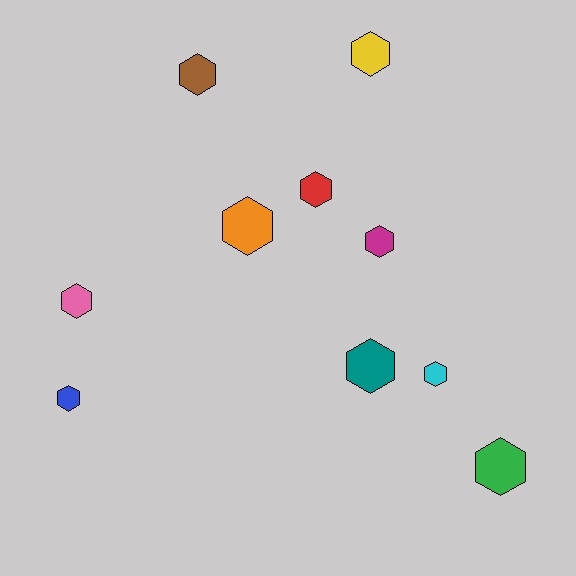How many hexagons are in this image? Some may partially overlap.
There are 10 hexagons.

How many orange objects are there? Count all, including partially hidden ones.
There is 1 orange object.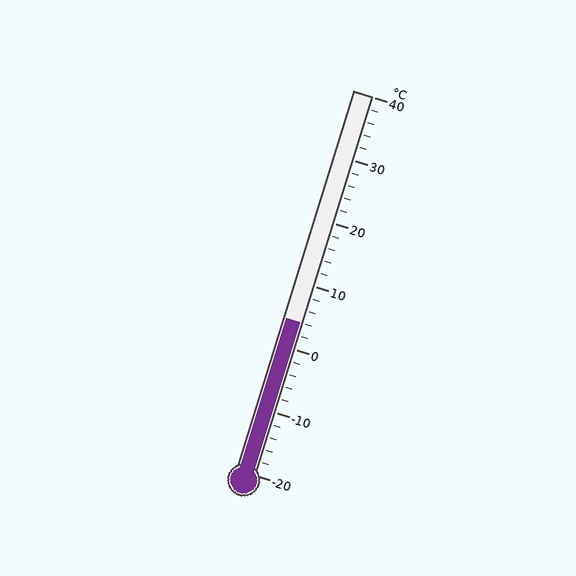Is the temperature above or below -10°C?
The temperature is above -10°C.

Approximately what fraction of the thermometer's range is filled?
The thermometer is filled to approximately 40% of its range.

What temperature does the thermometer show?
The thermometer shows approximately 4°C.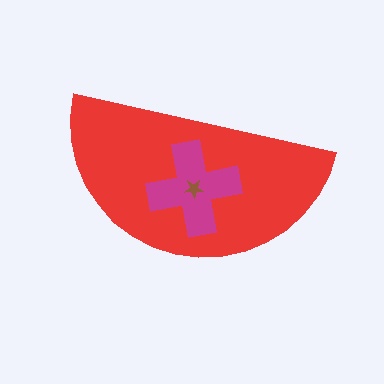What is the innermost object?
The brown star.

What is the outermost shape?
The red semicircle.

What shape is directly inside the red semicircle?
The magenta cross.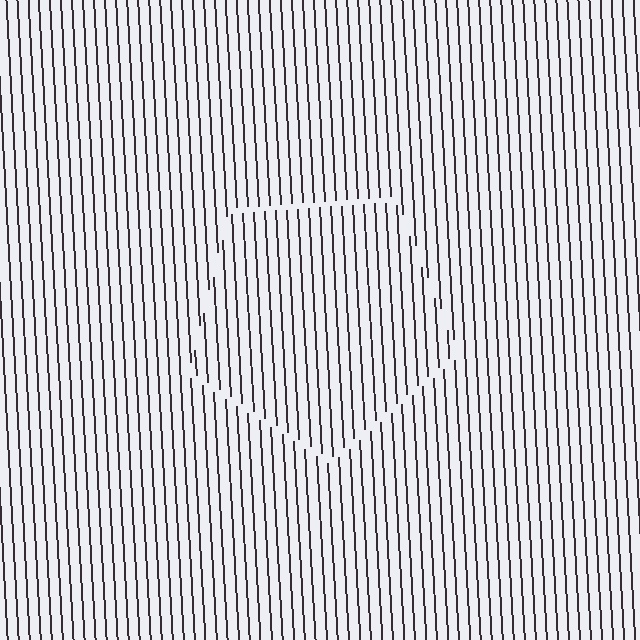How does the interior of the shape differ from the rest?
The interior of the shape contains the same grating, shifted by half a period — the contour is defined by the phase discontinuity where line-ends from the inner and outer gratings abut.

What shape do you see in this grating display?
An illusory pentagon. The interior of the shape contains the same grating, shifted by half a period — the contour is defined by the phase discontinuity where line-ends from the inner and outer gratings abut.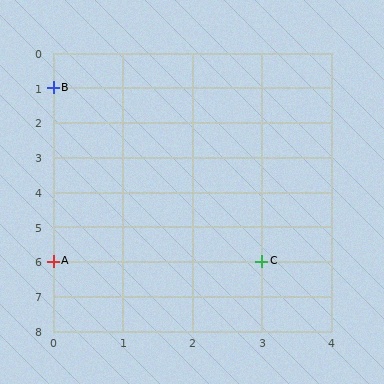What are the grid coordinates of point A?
Point A is at grid coordinates (0, 6).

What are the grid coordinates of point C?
Point C is at grid coordinates (3, 6).